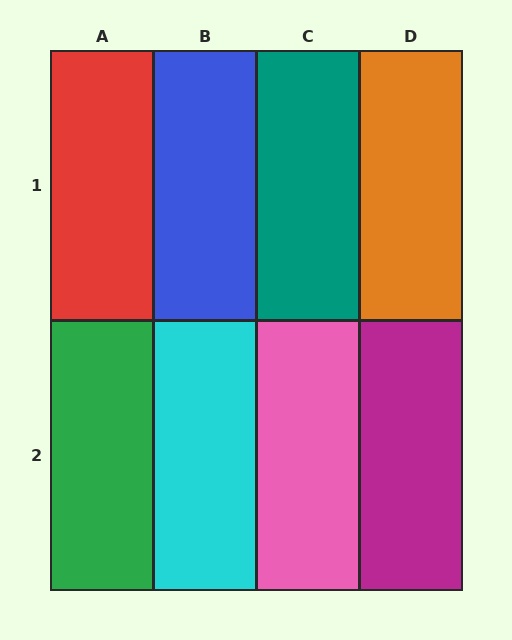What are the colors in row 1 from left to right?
Red, blue, teal, orange.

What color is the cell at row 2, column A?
Green.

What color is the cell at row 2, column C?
Pink.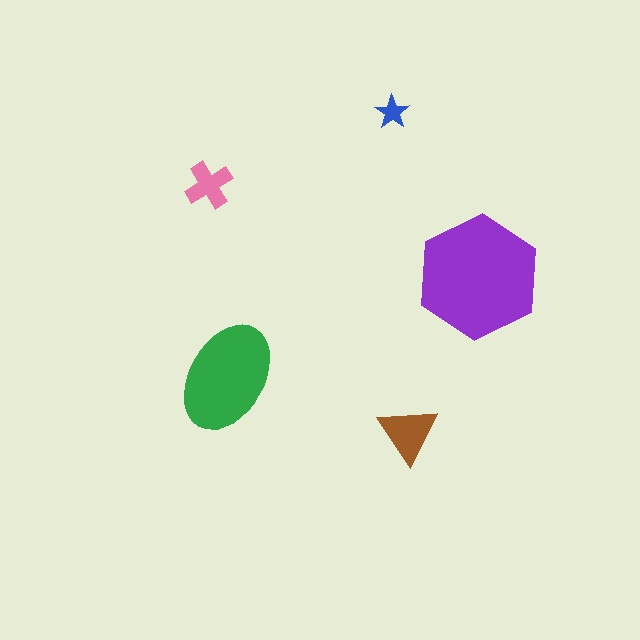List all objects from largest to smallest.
The purple hexagon, the green ellipse, the brown triangle, the pink cross, the blue star.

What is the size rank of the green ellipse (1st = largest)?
2nd.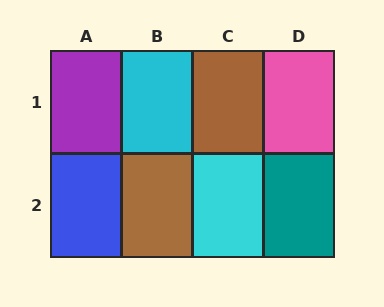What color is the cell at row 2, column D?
Teal.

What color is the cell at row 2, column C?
Cyan.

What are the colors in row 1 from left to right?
Purple, cyan, brown, pink.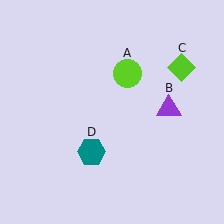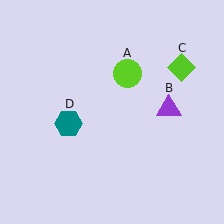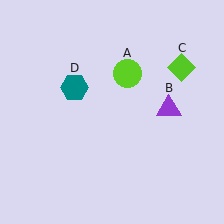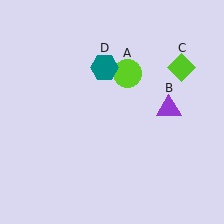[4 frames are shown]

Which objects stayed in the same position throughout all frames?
Lime circle (object A) and purple triangle (object B) and lime diamond (object C) remained stationary.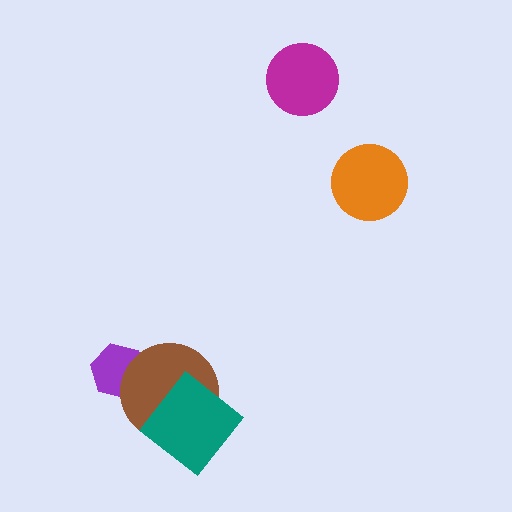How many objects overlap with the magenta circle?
0 objects overlap with the magenta circle.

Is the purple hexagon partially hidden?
Yes, it is partially covered by another shape.